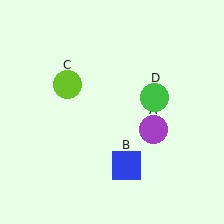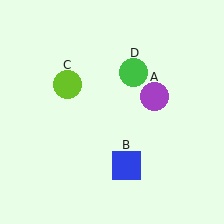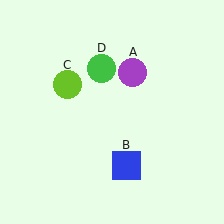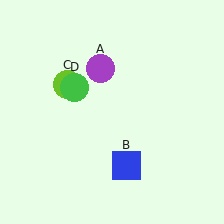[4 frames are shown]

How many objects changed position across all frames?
2 objects changed position: purple circle (object A), green circle (object D).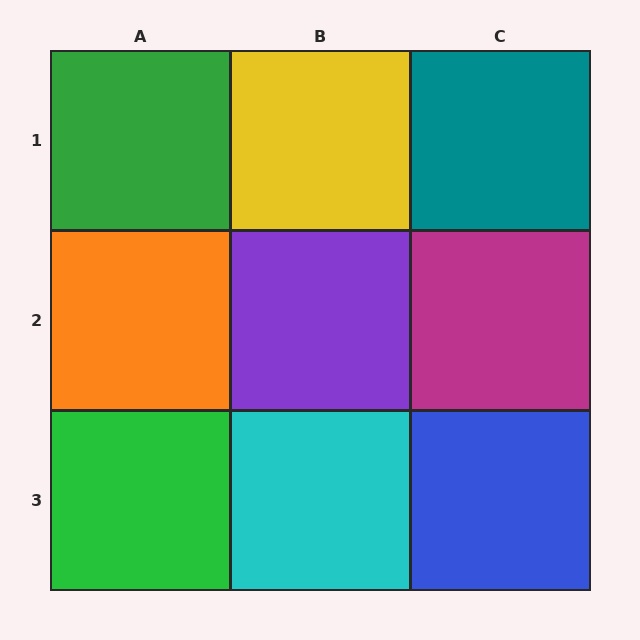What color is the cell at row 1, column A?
Green.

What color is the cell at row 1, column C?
Teal.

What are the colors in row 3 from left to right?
Green, cyan, blue.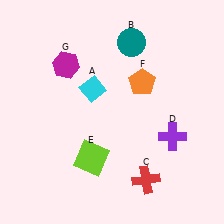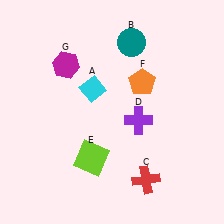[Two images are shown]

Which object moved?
The purple cross (D) moved left.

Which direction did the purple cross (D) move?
The purple cross (D) moved left.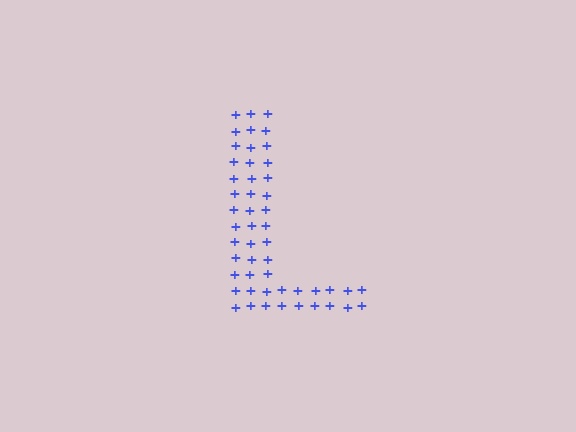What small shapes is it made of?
It is made of small plus signs.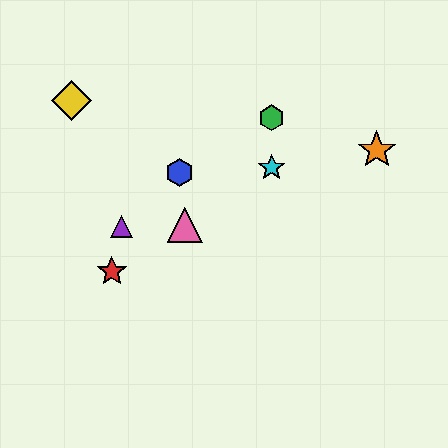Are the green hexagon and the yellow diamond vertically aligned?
No, the green hexagon is at x≈272 and the yellow diamond is at x≈71.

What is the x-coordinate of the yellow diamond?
The yellow diamond is at x≈71.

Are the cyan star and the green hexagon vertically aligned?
Yes, both are at x≈272.